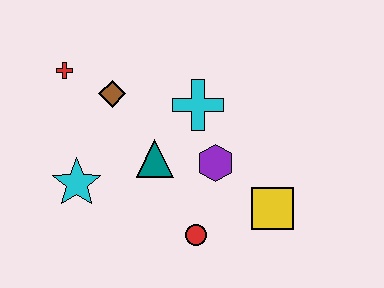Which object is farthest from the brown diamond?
The yellow square is farthest from the brown diamond.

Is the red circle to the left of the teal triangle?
No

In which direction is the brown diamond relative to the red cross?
The brown diamond is to the right of the red cross.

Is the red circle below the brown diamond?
Yes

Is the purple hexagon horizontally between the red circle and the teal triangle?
No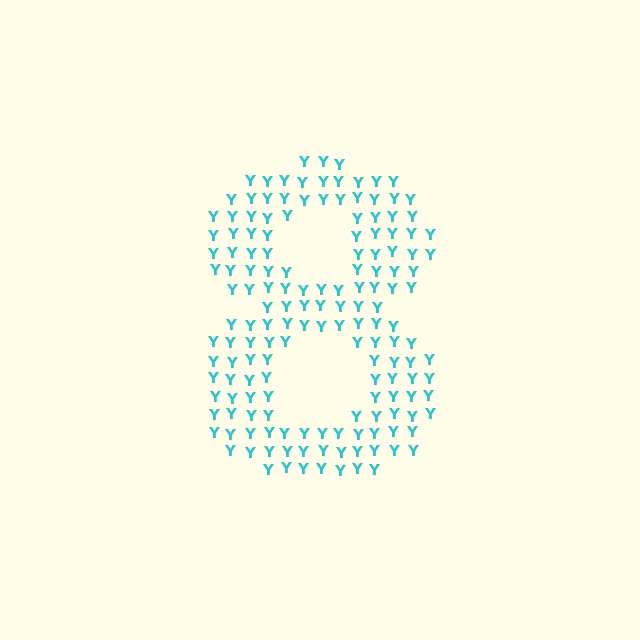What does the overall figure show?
The overall figure shows the digit 8.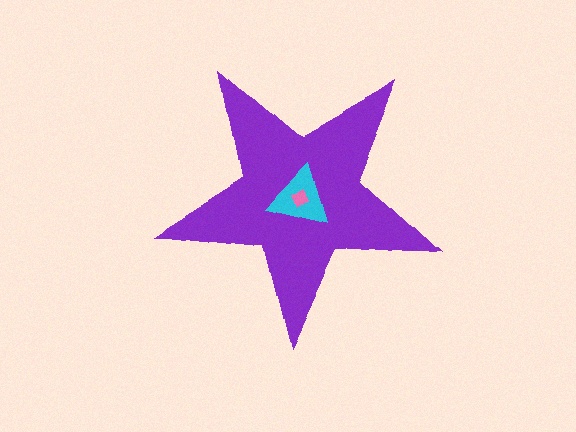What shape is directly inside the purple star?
The cyan triangle.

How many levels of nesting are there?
3.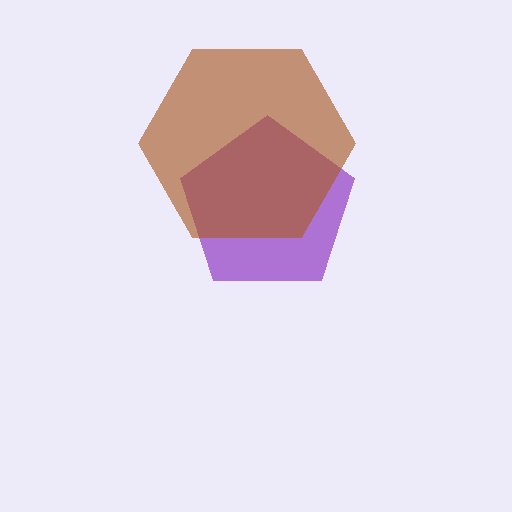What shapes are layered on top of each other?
The layered shapes are: a purple pentagon, a brown hexagon.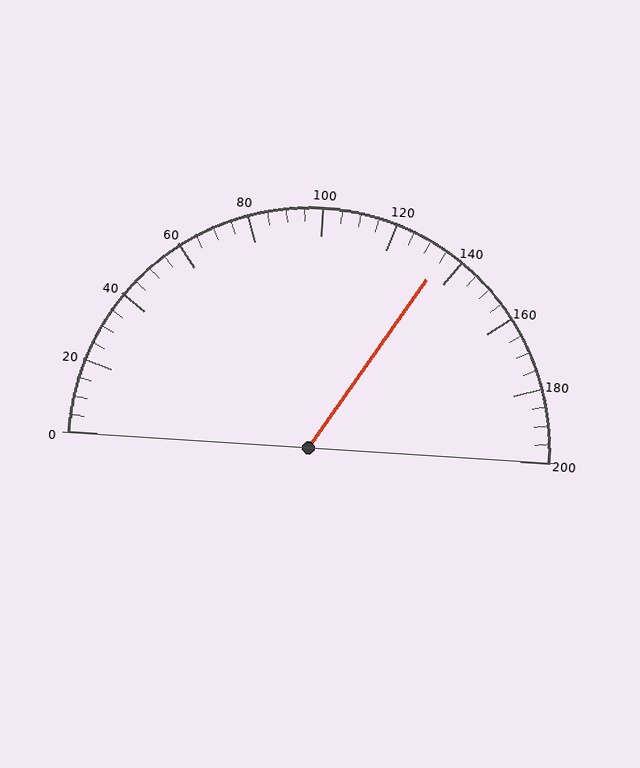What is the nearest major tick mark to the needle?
The nearest major tick mark is 140.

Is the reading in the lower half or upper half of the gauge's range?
The reading is in the upper half of the range (0 to 200).